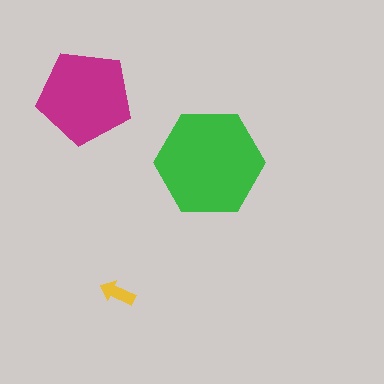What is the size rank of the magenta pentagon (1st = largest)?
2nd.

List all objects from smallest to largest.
The yellow arrow, the magenta pentagon, the green hexagon.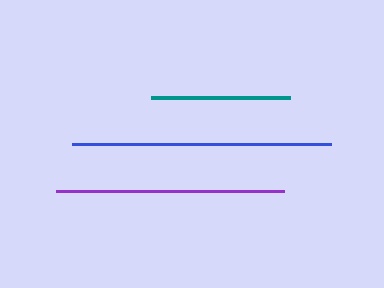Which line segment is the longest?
The blue line is the longest at approximately 259 pixels.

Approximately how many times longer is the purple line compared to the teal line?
The purple line is approximately 1.6 times the length of the teal line.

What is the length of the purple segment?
The purple segment is approximately 227 pixels long.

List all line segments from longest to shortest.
From longest to shortest: blue, purple, teal.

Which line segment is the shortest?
The teal line is the shortest at approximately 139 pixels.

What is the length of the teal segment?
The teal segment is approximately 139 pixels long.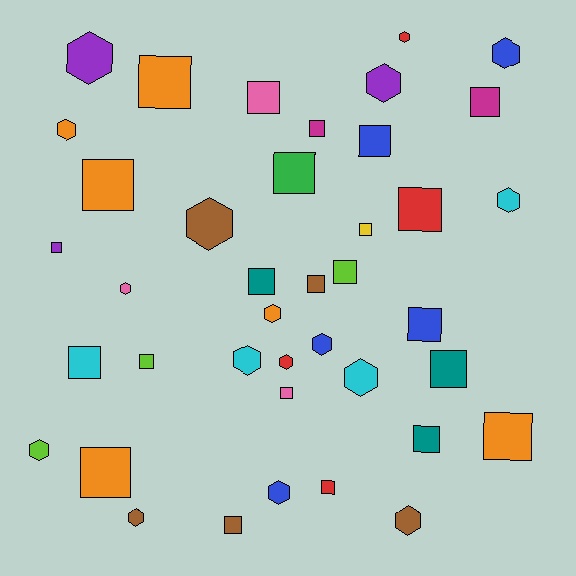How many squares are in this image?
There are 23 squares.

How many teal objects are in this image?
There are 3 teal objects.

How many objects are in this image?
There are 40 objects.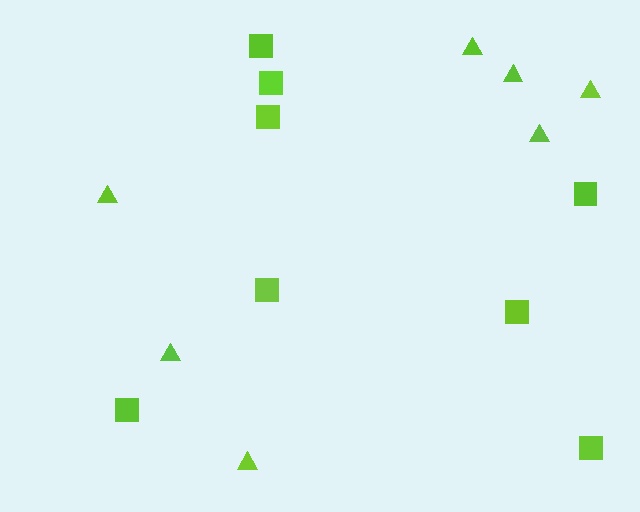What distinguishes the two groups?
There are 2 groups: one group of triangles (7) and one group of squares (8).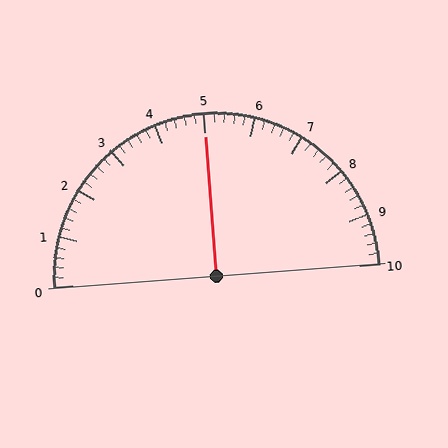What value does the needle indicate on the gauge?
The needle indicates approximately 5.0.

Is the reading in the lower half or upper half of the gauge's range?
The reading is in the upper half of the range (0 to 10).